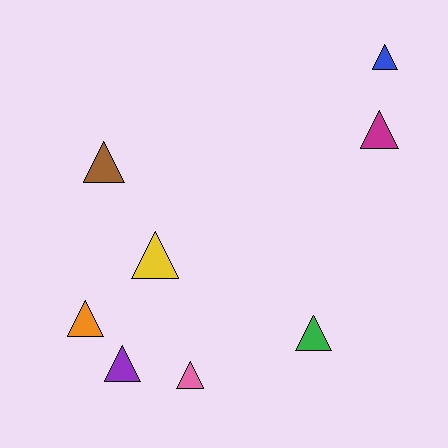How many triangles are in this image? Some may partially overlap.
There are 8 triangles.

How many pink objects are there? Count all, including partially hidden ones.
There is 1 pink object.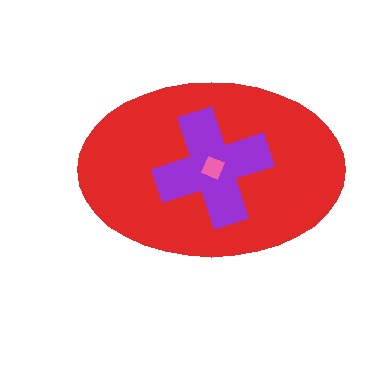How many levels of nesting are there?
3.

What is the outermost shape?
The red ellipse.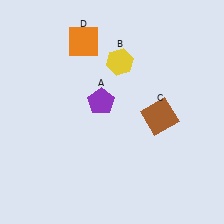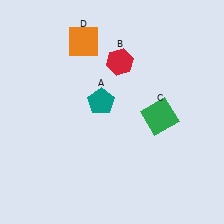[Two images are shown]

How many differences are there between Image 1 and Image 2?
There are 3 differences between the two images.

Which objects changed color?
A changed from purple to teal. B changed from yellow to red. C changed from brown to green.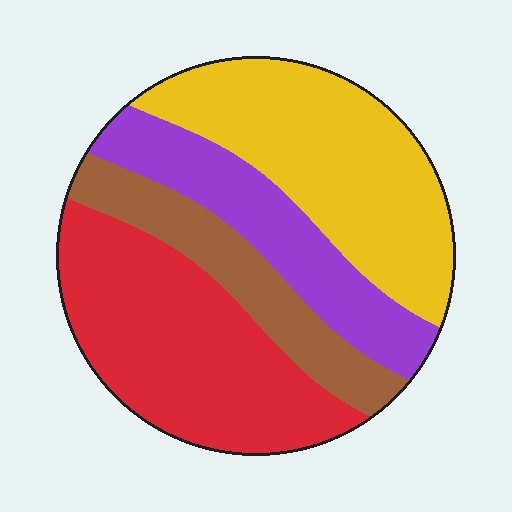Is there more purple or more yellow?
Yellow.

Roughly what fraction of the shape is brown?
Brown covers 16% of the shape.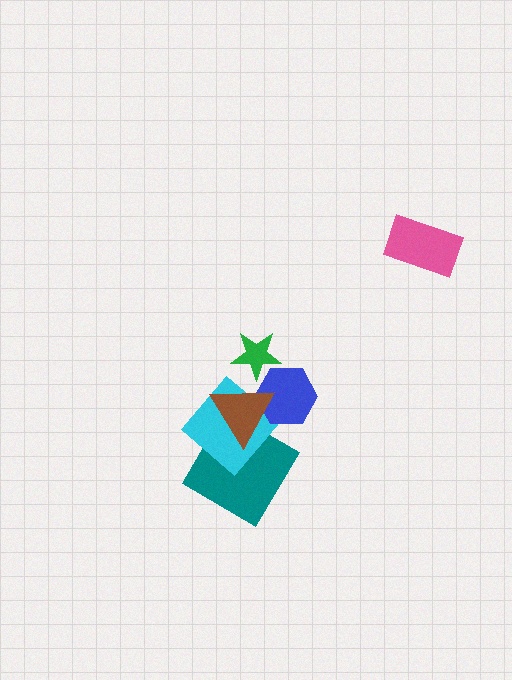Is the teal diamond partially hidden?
Yes, it is partially covered by another shape.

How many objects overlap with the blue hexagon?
3 objects overlap with the blue hexagon.